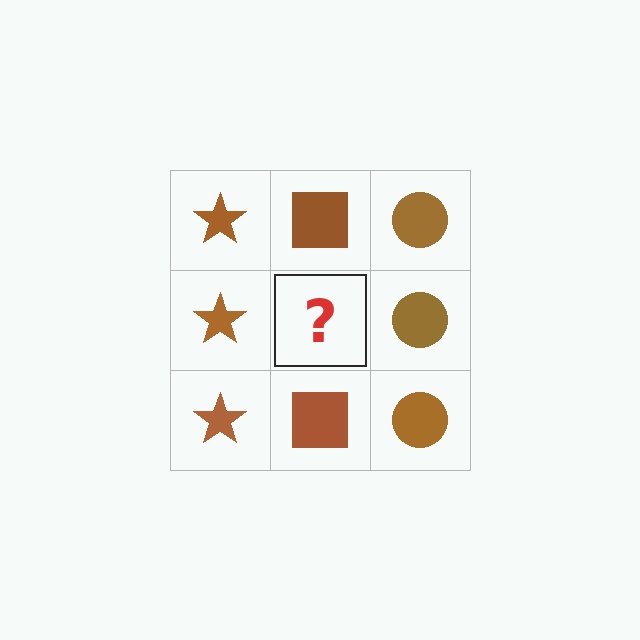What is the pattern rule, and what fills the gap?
The rule is that each column has a consistent shape. The gap should be filled with a brown square.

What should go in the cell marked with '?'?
The missing cell should contain a brown square.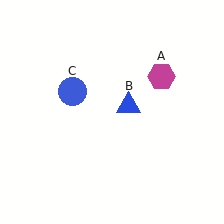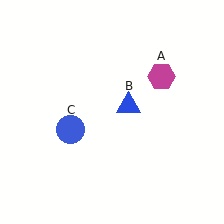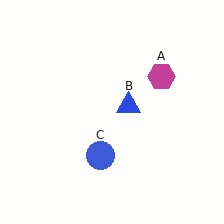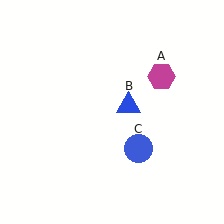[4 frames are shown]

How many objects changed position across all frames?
1 object changed position: blue circle (object C).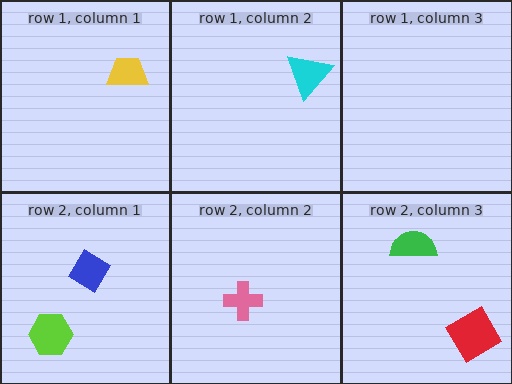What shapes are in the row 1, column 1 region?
The yellow trapezoid.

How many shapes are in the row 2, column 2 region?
1.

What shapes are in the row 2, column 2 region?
The pink cross.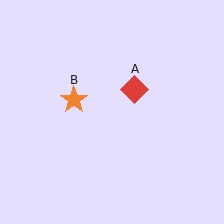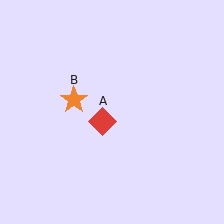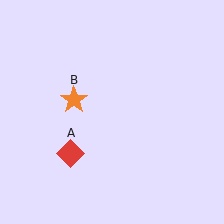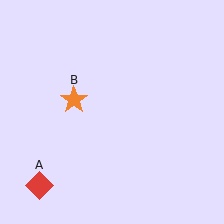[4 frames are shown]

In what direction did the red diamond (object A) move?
The red diamond (object A) moved down and to the left.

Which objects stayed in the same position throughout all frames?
Orange star (object B) remained stationary.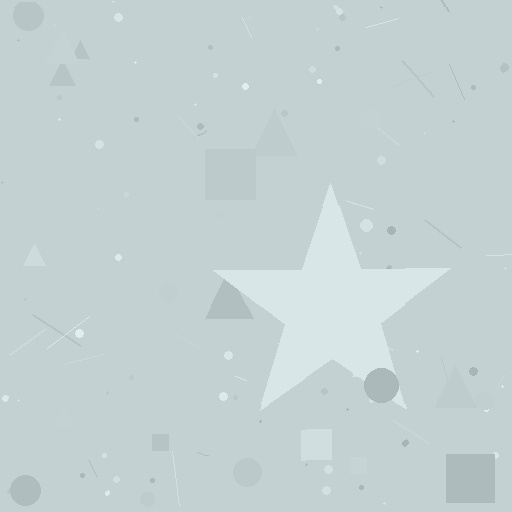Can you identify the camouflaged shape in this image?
The camouflaged shape is a star.